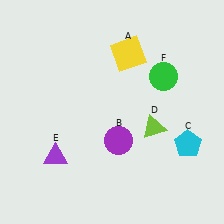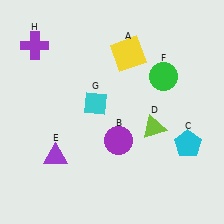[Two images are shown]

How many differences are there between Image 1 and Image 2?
There are 2 differences between the two images.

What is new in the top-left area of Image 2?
A cyan diamond (G) was added in the top-left area of Image 2.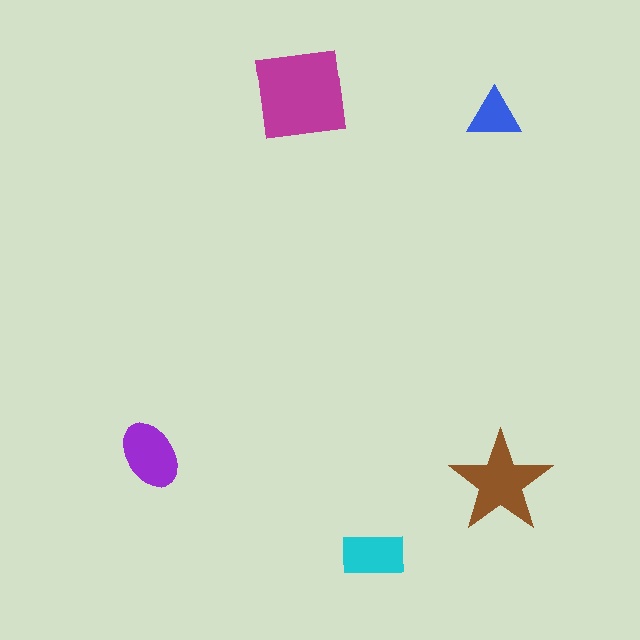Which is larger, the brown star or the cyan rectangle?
The brown star.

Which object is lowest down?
The cyan rectangle is bottommost.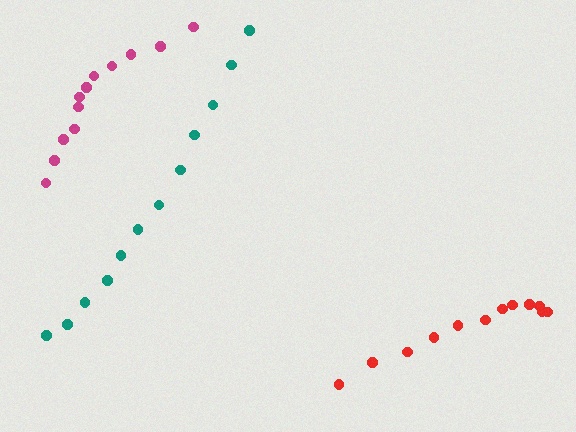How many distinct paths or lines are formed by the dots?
There are 3 distinct paths.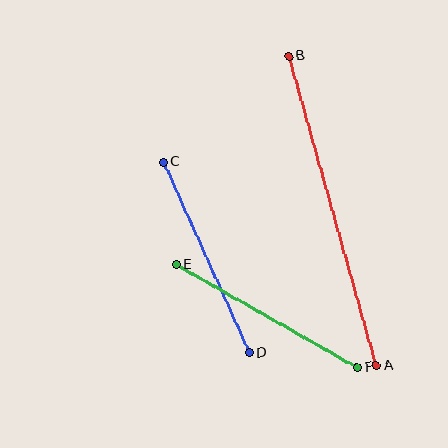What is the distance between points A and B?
The distance is approximately 321 pixels.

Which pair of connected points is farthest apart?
Points A and B are farthest apart.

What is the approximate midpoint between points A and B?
The midpoint is at approximately (333, 211) pixels.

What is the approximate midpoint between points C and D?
The midpoint is at approximately (206, 257) pixels.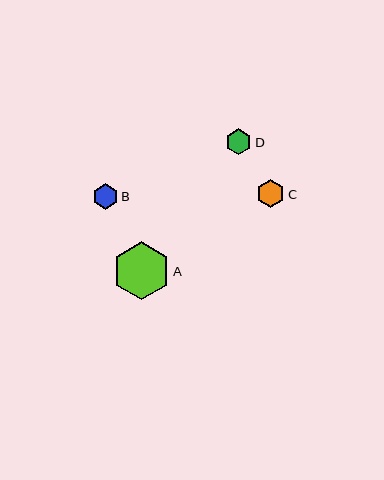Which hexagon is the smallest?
Hexagon D is the smallest with a size of approximately 25 pixels.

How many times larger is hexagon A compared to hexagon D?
Hexagon A is approximately 2.3 times the size of hexagon D.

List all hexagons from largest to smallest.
From largest to smallest: A, C, B, D.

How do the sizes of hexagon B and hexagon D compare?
Hexagon B and hexagon D are approximately the same size.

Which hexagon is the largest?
Hexagon A is the largest with a size of approximately 58 pixels.